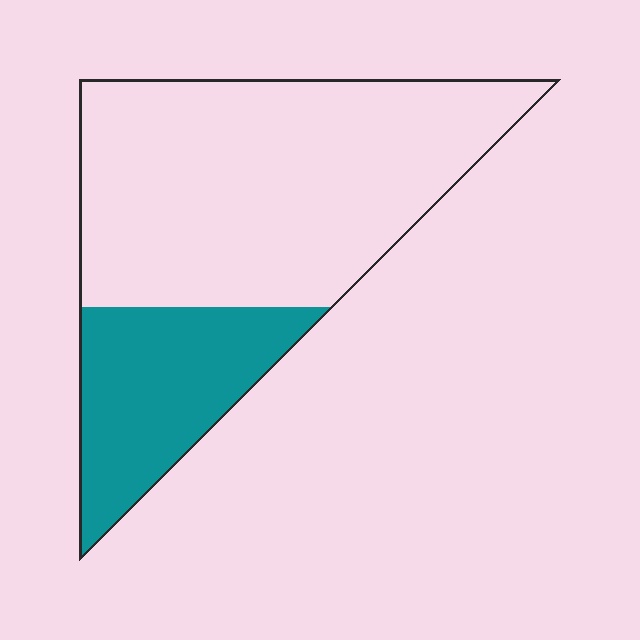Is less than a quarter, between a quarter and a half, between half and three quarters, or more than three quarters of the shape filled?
Between a quarter and a half.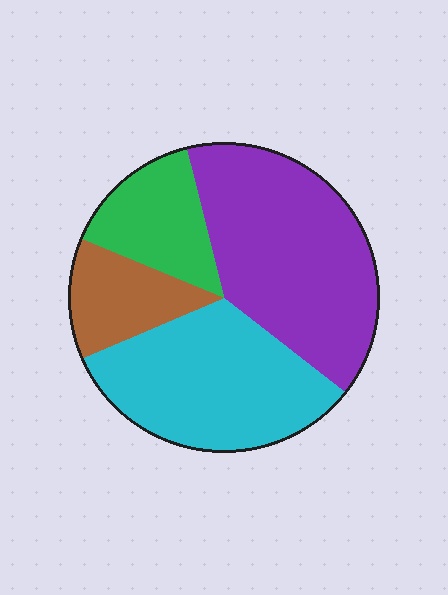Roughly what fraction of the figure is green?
Green covers 15% of the figure.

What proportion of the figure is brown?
Brown covers 13% of the figure.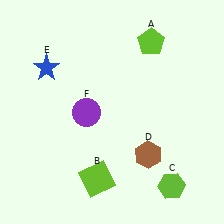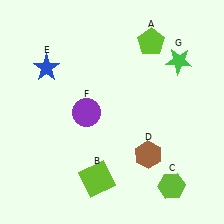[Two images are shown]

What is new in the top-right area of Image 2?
A green star (G) was added in the top-right area of Image 2.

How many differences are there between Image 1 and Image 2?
There is 1 difference between the two images.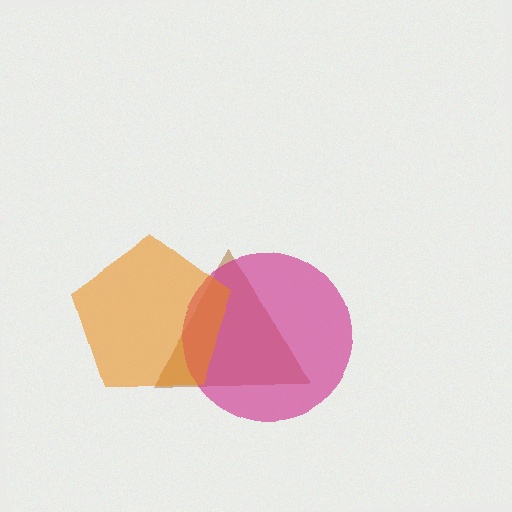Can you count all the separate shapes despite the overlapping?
Yes, there are 3 separate shapes.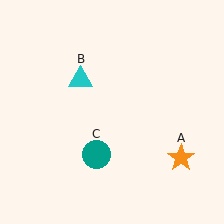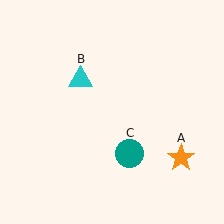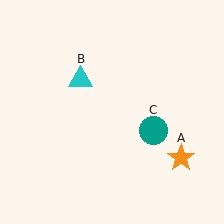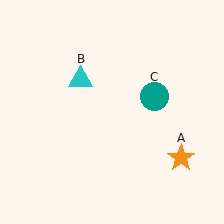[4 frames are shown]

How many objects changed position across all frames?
1 object changed position: teal circle (object C).